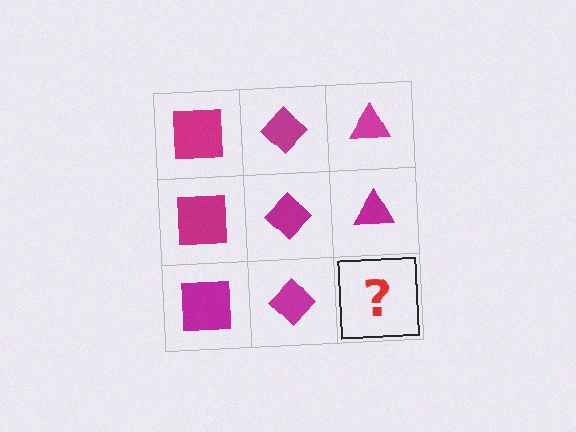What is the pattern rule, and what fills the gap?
The rule is that each column has a consistent shape. The gap should be filled with a magenta triangle.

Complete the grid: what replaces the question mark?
The question mark should be replaced with a magenta triangle.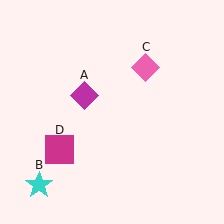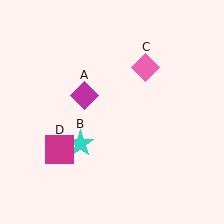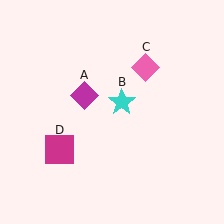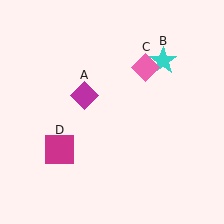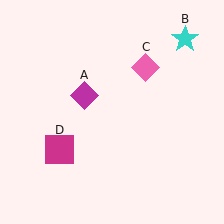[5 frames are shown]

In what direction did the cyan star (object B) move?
The cyan star (object B) moved up and to the right.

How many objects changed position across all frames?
1 object changed position: cyan star (object B).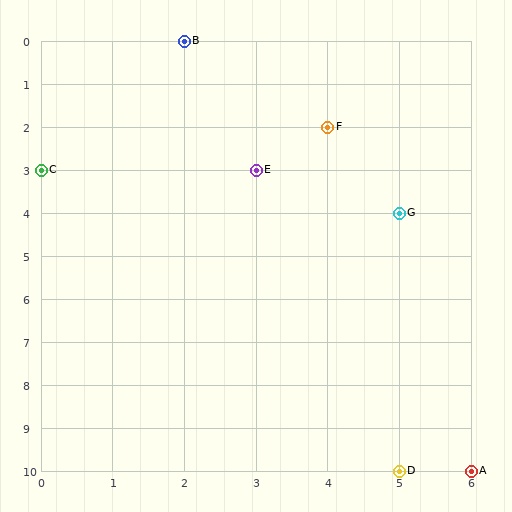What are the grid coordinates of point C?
Point C is at grid coordinates (0, 3).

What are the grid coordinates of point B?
Point B is at grid coordinates (2, 0).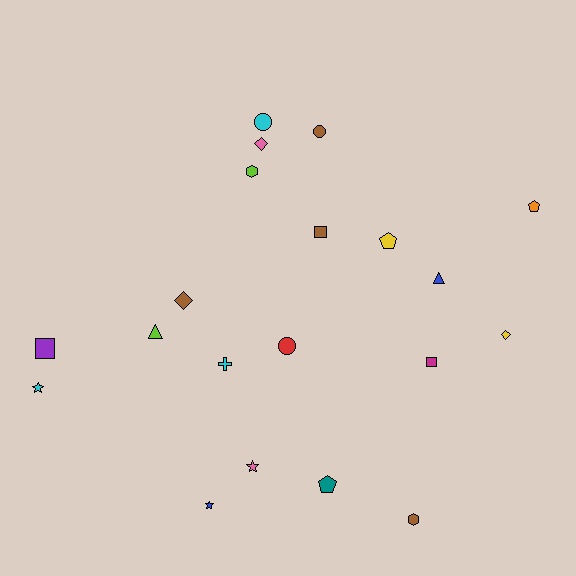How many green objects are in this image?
There are no green objects.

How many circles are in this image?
There are 3 circles.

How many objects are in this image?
There are 20 objects.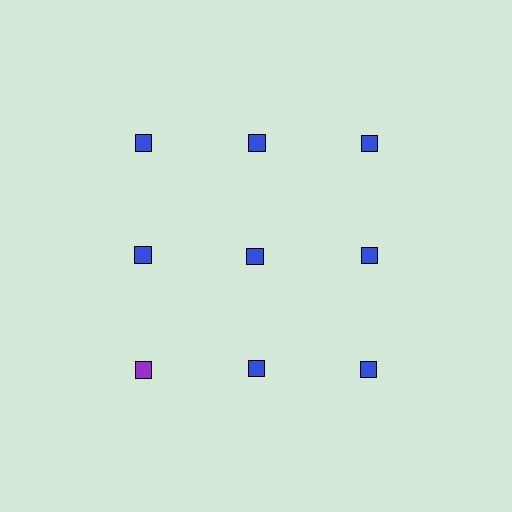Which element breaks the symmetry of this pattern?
The purple square in the third row, leftmost column breaks the symmetry. All other shapes are blue squares.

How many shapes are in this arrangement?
There are 9 shapes arranged in a grid pattern.